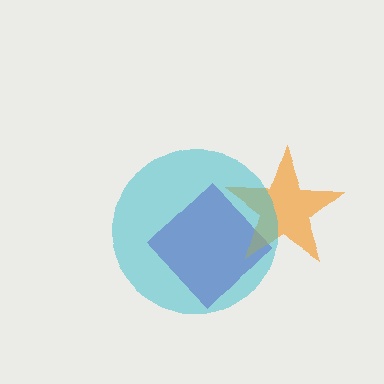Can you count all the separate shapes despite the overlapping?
Yes, there are 3 separate shapes.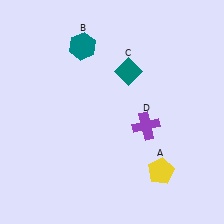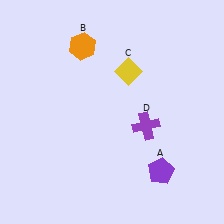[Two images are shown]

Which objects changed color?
A changed from yellow to purple. B changed from teal to orange. C changed from teal to yellow.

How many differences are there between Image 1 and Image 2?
There are 3 differences between the two images.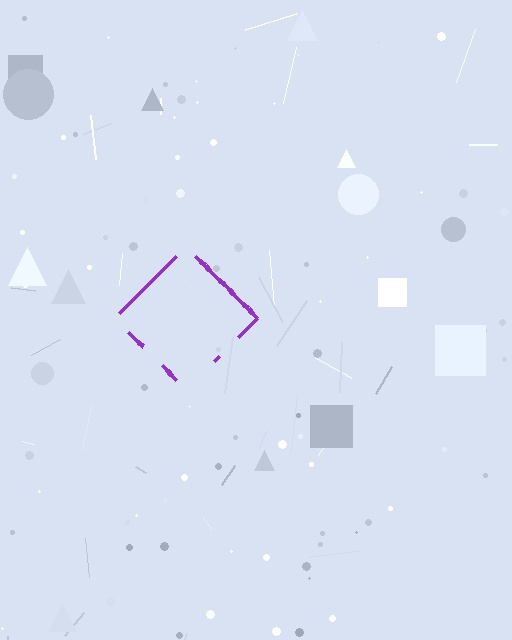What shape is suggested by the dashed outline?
The dashed outline suggests a diamond.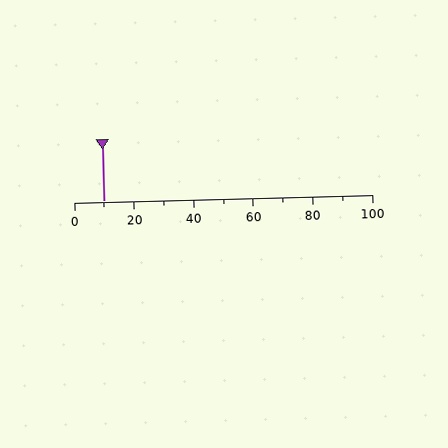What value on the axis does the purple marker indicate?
The marker indicates approximately 10.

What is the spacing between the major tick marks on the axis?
The major ticks are spaced 20 apart.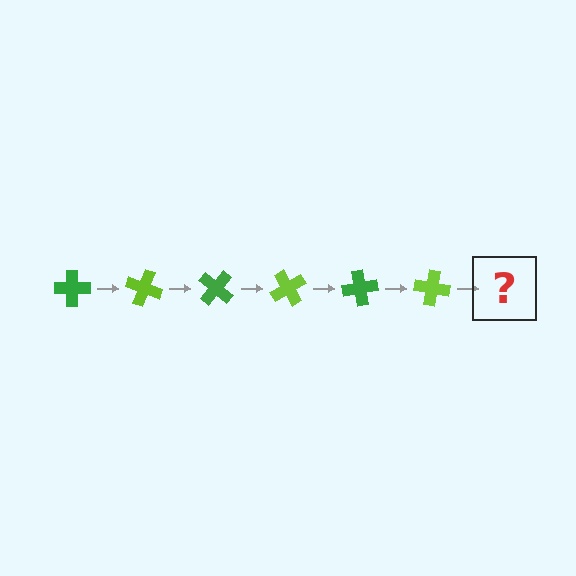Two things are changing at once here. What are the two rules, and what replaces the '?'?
The two rules are that it rotates 20 degrees each step and the color cycles through green and lime. The '?' should be a green cross, rotated 120 degrees from the start.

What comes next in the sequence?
The next element should be a green cross, rotated 120 degrees from the start.